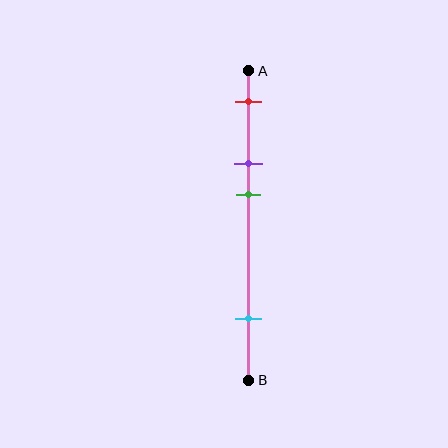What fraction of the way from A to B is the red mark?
The red mark is approximately 10% (0.1) of the way from A to B.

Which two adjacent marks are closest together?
The purple and green marks are the closest adjacent pair.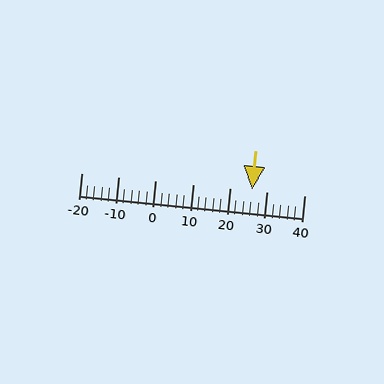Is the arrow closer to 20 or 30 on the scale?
The arrow is closer to 30.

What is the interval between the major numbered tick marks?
The major tick marks are spaced 10 units apart.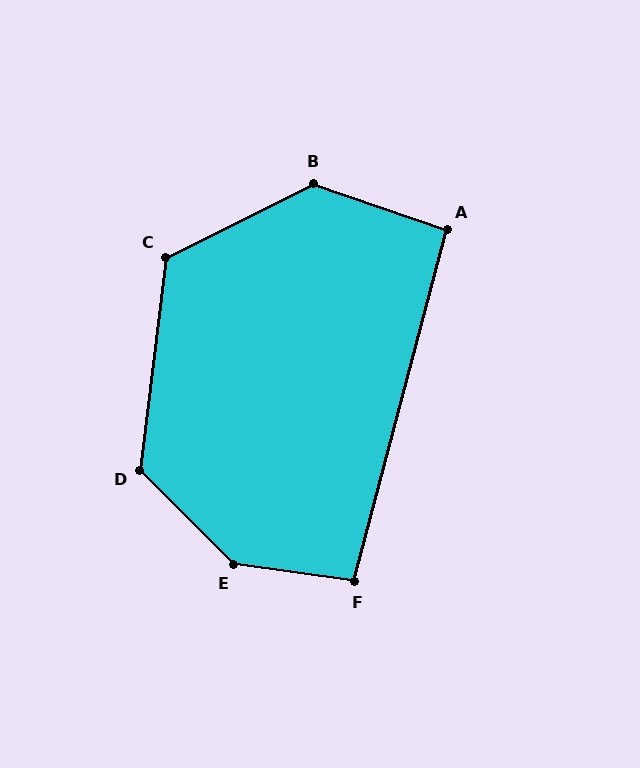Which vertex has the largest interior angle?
E, at approximately 143 degrees.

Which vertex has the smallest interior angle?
A, at approximately 94 degrees.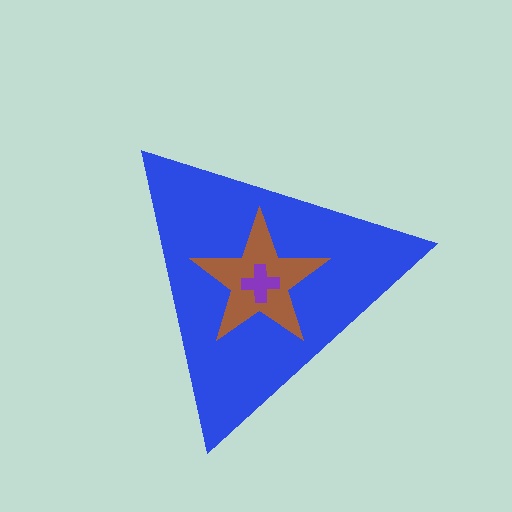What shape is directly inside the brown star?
The purple cross.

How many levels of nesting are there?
3.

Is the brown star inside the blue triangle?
Yes.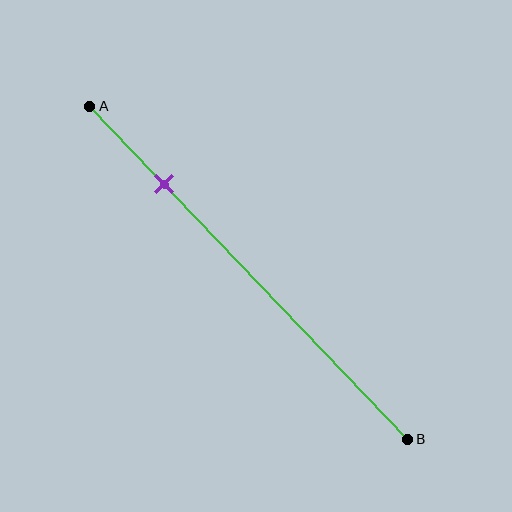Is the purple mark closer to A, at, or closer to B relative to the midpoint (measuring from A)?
The purple mark is closer to point A than the midpoint of segment AB.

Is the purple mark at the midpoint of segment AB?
No, the mark is at about 25% from A, not at the 50% midpoint.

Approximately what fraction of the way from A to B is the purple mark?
The purple mark is approximately 25% of the way from A to B.